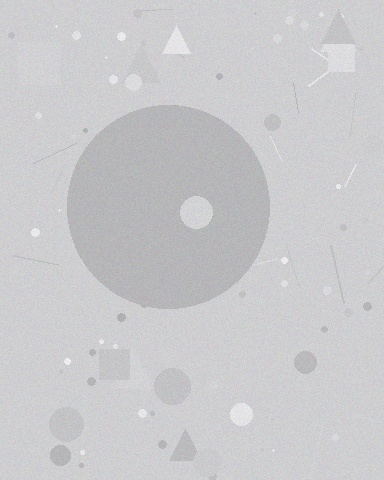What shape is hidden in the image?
A circle is hidden in the image.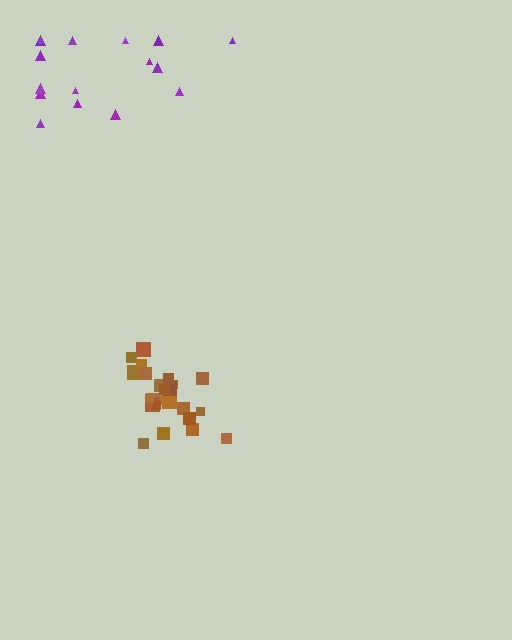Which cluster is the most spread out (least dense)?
Purple.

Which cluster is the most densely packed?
Brown.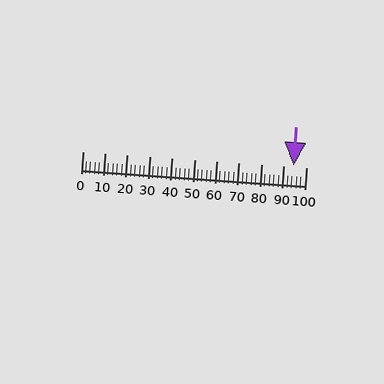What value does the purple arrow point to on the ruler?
The purple arrow points to approximately 94.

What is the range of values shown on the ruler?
The ruler shows values from 0 to 100.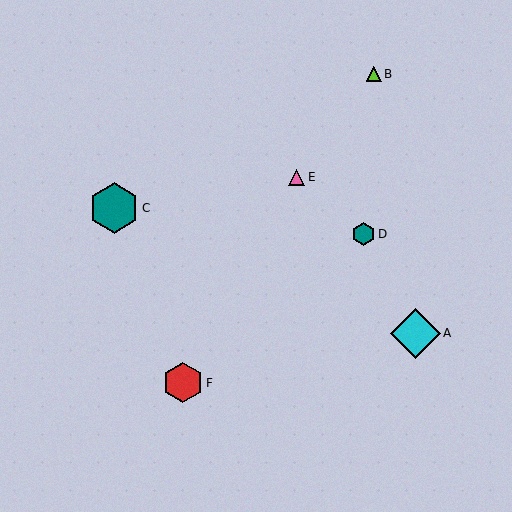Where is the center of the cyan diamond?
The center of the cyan diamond is at (415, 333).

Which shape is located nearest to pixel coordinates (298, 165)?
The pink triangle (labeled E) at (296, 177) is nearest to that location.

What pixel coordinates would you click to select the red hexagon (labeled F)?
Click at (183, 383) to select the red hexagon F.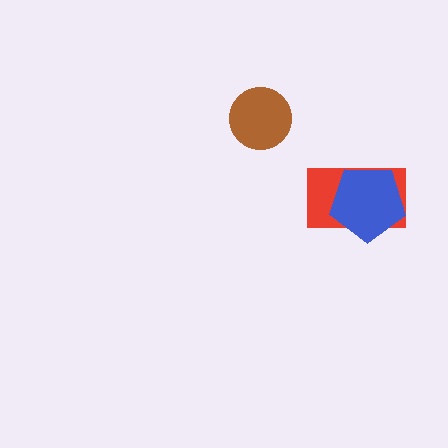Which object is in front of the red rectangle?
The blue pentagon is in front of the red rectangle.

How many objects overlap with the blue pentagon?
1 object overlaps with the blue pentagon.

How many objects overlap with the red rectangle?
1 object overlaps with the red rectangle.